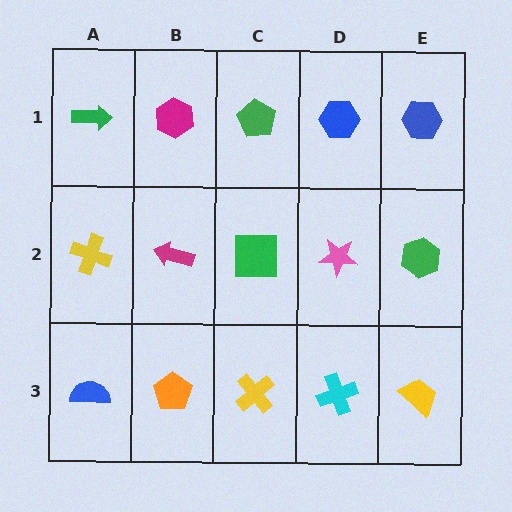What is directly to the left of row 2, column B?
A yellow cross.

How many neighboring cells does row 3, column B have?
3.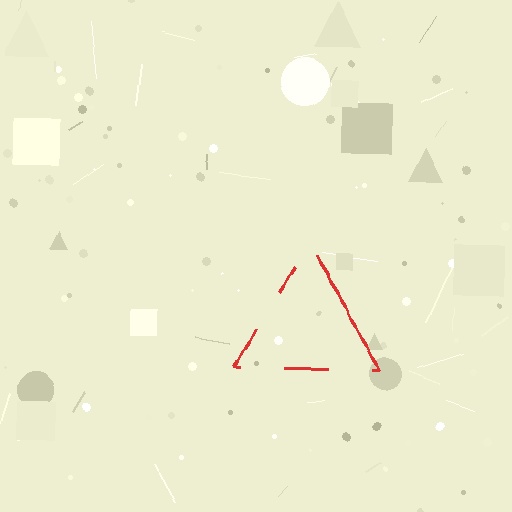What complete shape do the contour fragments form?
The contour fragments form a triangle.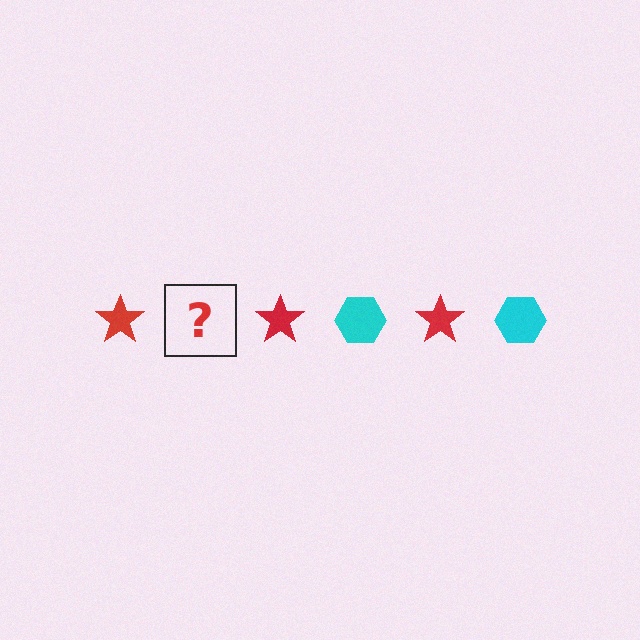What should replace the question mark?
The question mark should be replaced with a cyan hexagon.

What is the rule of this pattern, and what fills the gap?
The rule is that the pattern alternates between red star and cyan hexagon. The gap should be filled with a cyan hexagon.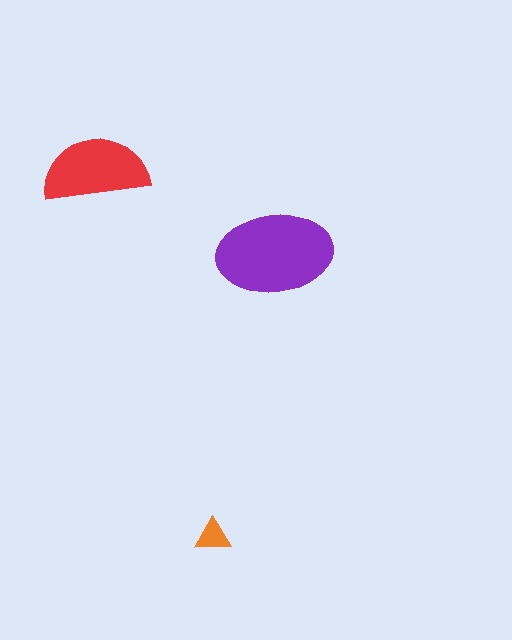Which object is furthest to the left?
The red semicircle is leftmost.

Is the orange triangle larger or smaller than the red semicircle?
Smaller.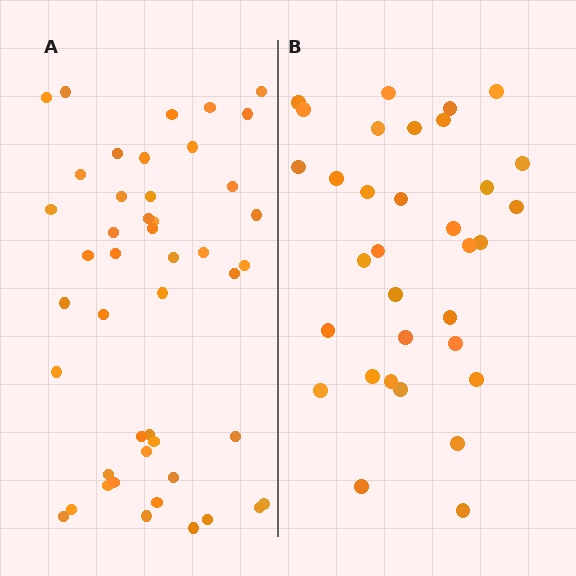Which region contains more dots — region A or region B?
Region A (the left region) has more dots.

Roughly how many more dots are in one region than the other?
Region A has approximately 15 more dots than region B.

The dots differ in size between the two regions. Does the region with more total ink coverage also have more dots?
No. Region B has more total ink coverage because its dots are larger, but region A actually contains more individual dots. Total area can be misleading — the number of items is what matters here.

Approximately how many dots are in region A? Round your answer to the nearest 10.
About 50 dots. (The exact count is 46, which rounds to 50.)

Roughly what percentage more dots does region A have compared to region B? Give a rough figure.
About 40% more.